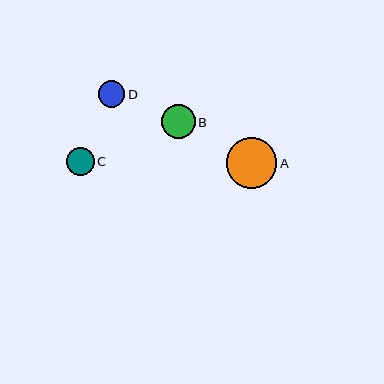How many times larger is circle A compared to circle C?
Circle A is approximately 1.8 times the size of circle C.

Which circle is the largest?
Circle A is the largest with a size of approximately 50 pixels.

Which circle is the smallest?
Circle D is the smallest with a size of approximately 26 pixels.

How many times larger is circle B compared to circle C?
Circle B is approximately 1.3 times the size of circle C.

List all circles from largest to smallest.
From largest to smallest: A, B, C, D.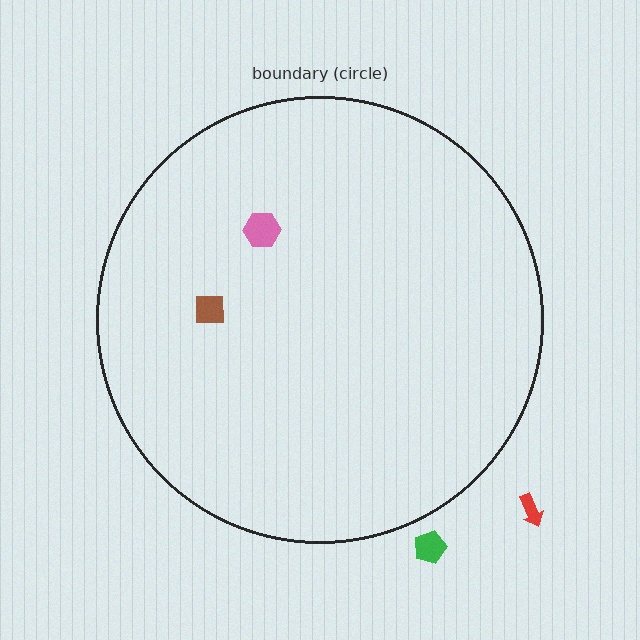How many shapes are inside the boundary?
2 inside, 2 outside.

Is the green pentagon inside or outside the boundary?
Outside.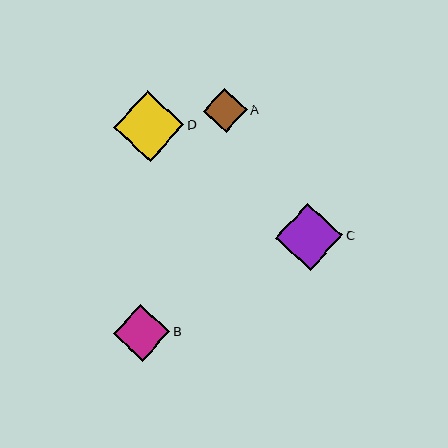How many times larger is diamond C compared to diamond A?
Diamond C is approximately 1.5 times the size of diamond A.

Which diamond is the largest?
Diamond D is the largest with a size of approximately 71 pixels.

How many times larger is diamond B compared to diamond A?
Diamond B is approximately 1.3 times the size of diamond A.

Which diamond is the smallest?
Diamond A is the smallest with a size of approximately 44 pixels.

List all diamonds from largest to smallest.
From largest to smallest: D, C, B, A.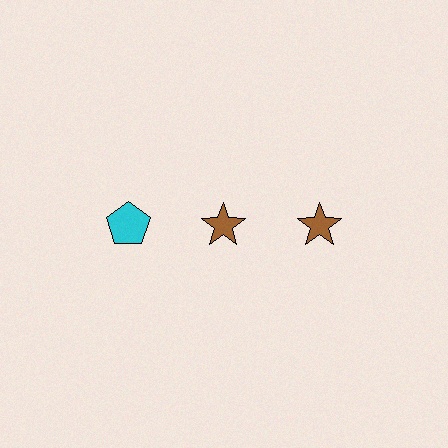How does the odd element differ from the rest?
It differs in both color (cyan instead of brown) and shape (pentagon instead of star).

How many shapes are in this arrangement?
There are 3 shapes arranged in a grid pattern.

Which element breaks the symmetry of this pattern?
The cyan pentagon in the top row, leftmost column breaks the symmetry. All other shapes are brown stars.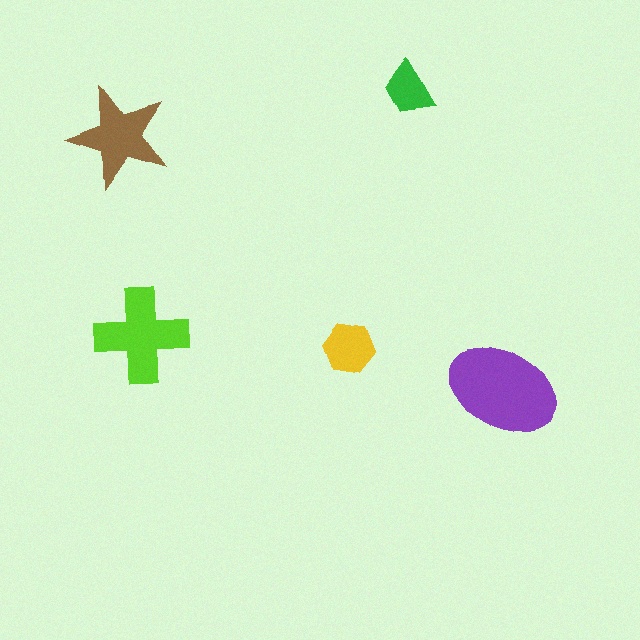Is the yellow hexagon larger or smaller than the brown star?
Smaller.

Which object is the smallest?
The green trapezoid.